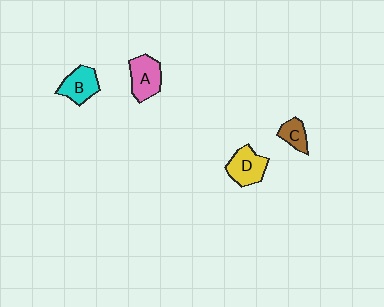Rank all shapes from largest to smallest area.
From largest to smallest: A (pink), D (yellow), B (cyan), C (brown).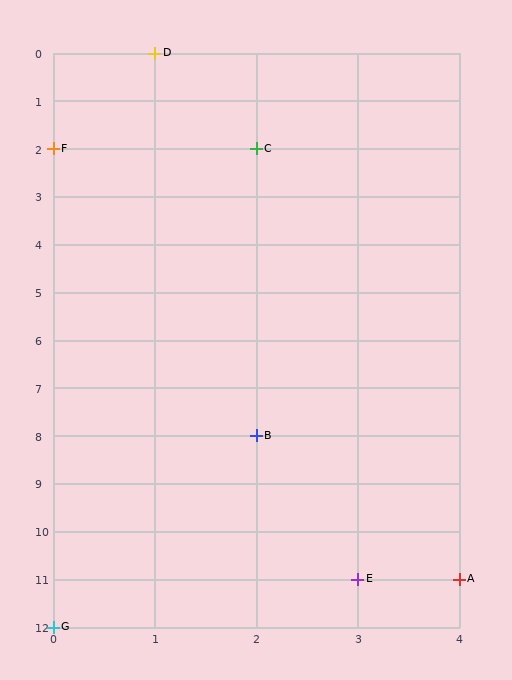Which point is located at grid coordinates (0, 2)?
Point F is at (0, 2).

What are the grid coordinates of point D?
Point D is at grid coordinates (1, 0).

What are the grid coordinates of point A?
Point A is at grid coordinates (4, 11).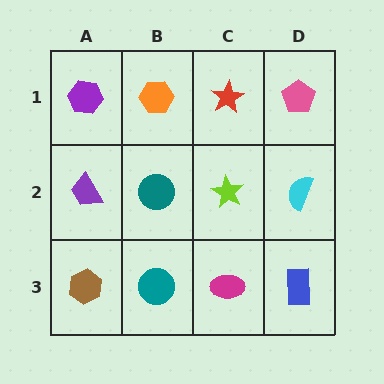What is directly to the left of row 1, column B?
A purple hexagon.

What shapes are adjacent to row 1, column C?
A lime star (row 2, column C), an orange hexagon (row 1, column B), a pink pentagon (row 1, column D).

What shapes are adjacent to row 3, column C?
A lime star (row 2, column C), a teal circle (row 3, column B), a blue rectangle (row 3, column D).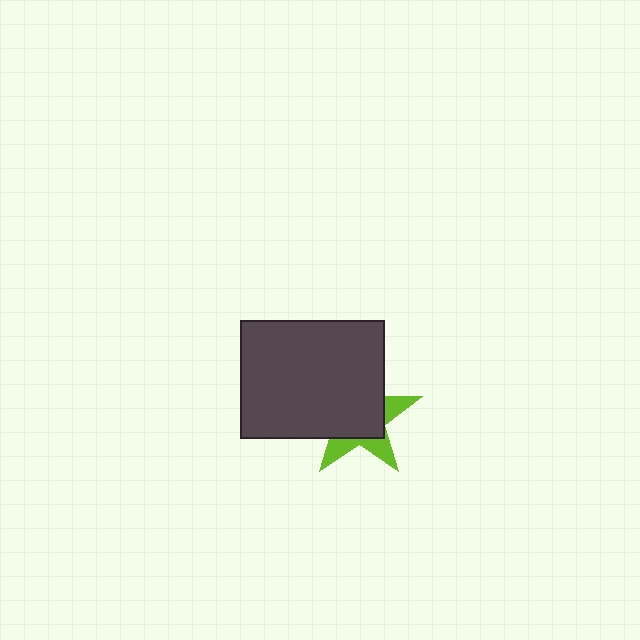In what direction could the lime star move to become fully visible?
The lime star could move toward the lower-right. That would shift it out from behind the dark gray rectangle entirely.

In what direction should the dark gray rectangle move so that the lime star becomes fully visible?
The dark gray rectangle should move toward the upper-left. That is the shortest direction to clear the overlap and leave the lime star fully visible.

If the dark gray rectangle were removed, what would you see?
You would see the complete lime star.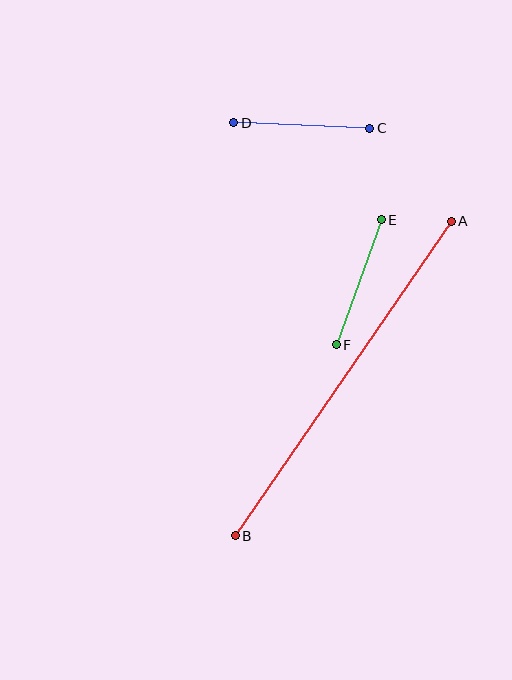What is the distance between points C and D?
The distance is approximately 136 pixels.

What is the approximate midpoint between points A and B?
The midpoint is at approximately (343, 379) pixels.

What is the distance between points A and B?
The distance is approximately 382 pixels.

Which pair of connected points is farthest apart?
Points A and B are farthest apart.